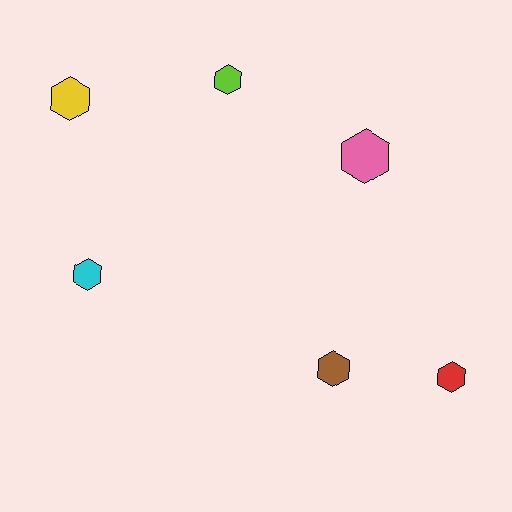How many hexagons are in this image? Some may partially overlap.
There are 6 hexagons.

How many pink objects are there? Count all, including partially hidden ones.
There is 1 pink object.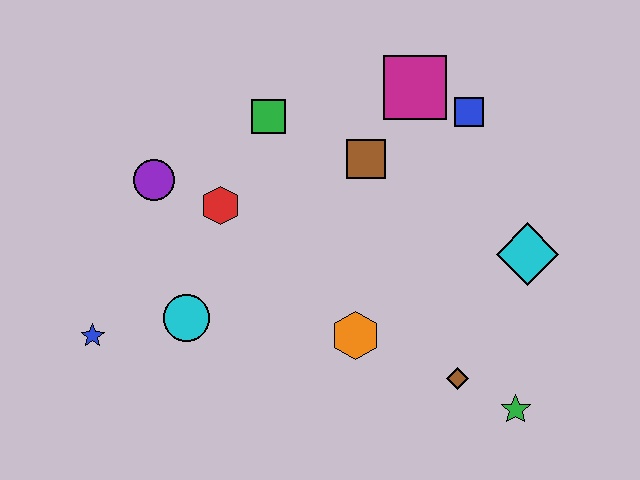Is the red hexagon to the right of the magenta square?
No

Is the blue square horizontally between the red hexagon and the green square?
No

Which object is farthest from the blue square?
The blue star is farthest from the blue square.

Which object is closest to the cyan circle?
The blue star is closest to the cyan circle.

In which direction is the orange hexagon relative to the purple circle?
The orange hexagon is to the right of the purple circle.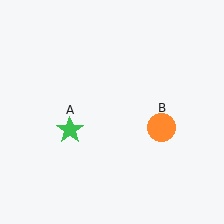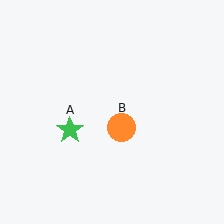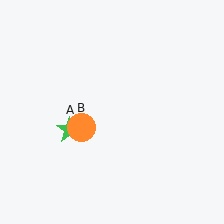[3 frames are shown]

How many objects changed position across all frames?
1 object changed position: orange circle (object B).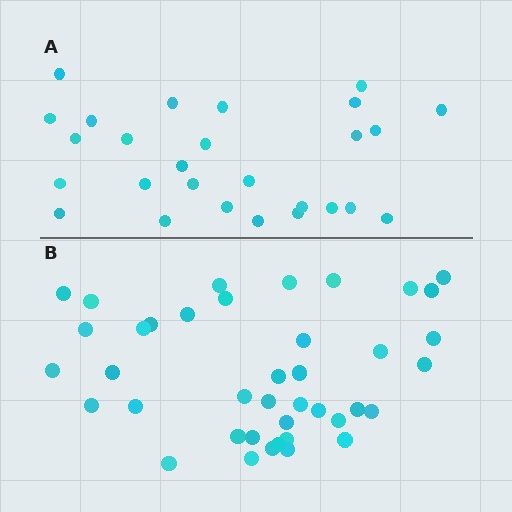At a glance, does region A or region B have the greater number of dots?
Region B (the bottom region) has more dots.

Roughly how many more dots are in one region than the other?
Region B has approximately 15 more dots than region A.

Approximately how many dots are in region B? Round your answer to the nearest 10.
About 40 dots.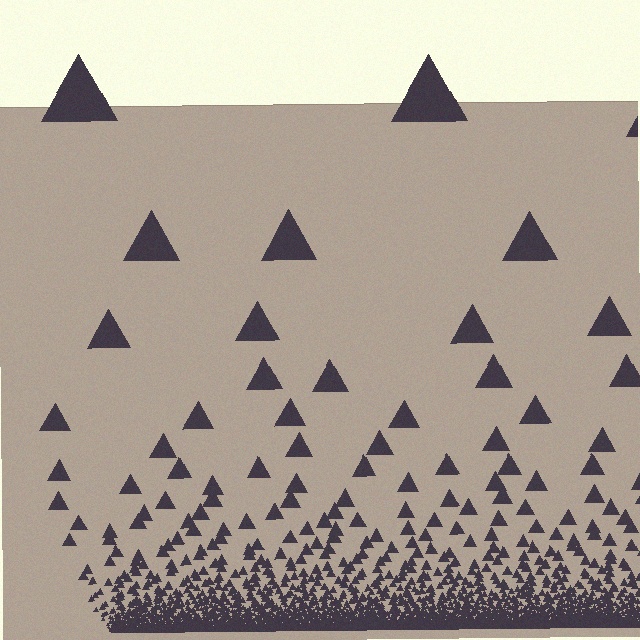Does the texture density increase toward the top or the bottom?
Density increases toward the bottom.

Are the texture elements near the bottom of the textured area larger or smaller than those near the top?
Smaller. The gradient is inverted — elements near the bottom are smaller and denser.